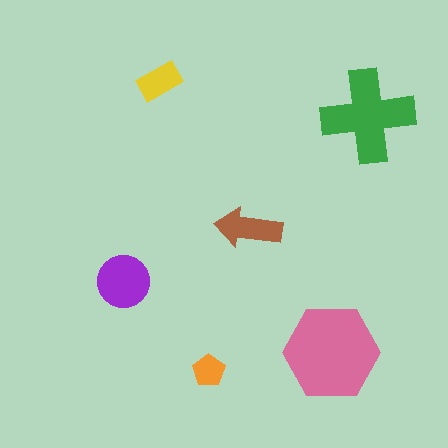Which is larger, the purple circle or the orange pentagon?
The purple circle.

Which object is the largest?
The pink hexagon.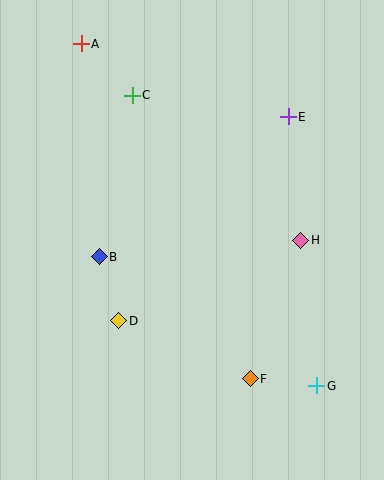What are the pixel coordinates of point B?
Point B is at (99, 257).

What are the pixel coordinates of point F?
Point F is at (250, 379).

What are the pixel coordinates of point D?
Point D is at (119, 321).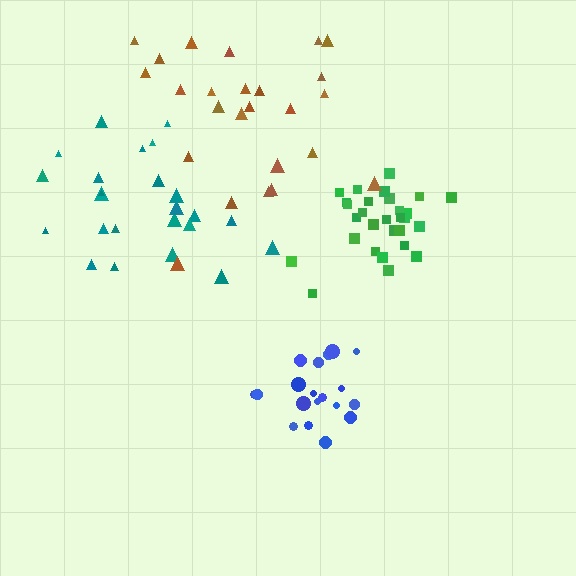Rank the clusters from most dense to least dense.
green, blue, teal, brown.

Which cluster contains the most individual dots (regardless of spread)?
Green (29).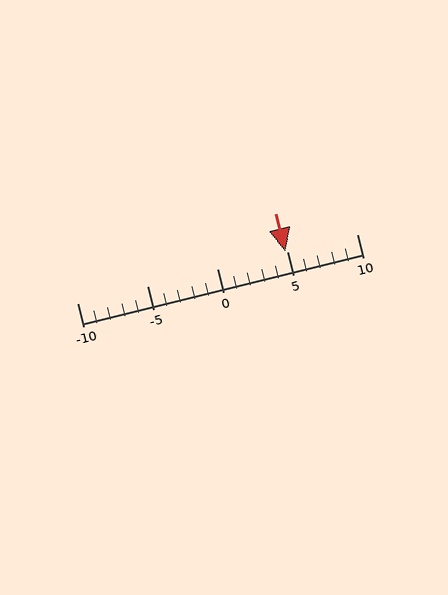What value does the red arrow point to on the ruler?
The red arrow points to approximately 5.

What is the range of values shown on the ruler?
The ruler shows values from -10 to 10.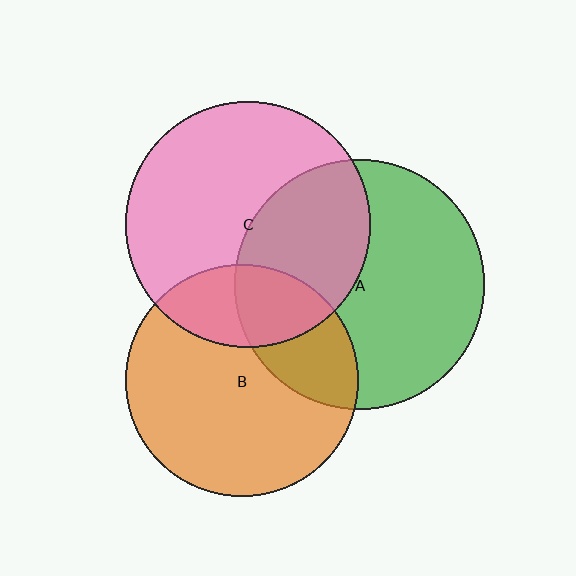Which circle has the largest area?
Circle A (green).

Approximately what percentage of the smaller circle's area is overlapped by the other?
Approximately 40%.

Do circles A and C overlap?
Yes.